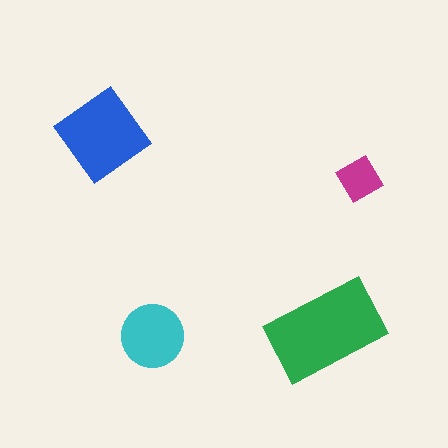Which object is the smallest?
The magenta diamond.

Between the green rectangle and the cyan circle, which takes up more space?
The green rectangle.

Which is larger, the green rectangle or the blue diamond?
The green rectangle.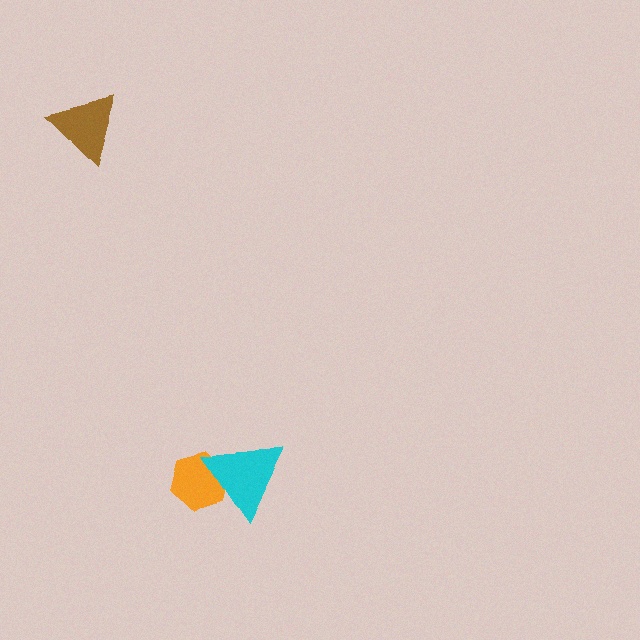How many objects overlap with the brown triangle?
0 objects overlap with the brown triangle.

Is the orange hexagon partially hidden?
Yes, it is partially covered by another shape.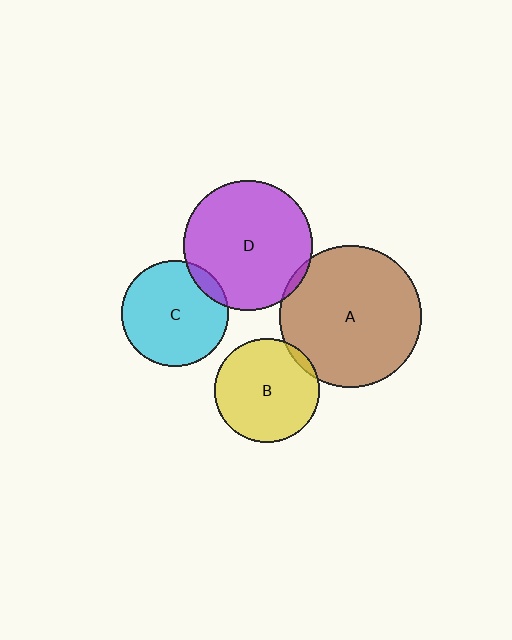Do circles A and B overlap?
Yes.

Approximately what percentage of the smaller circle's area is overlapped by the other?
Approximately 5%.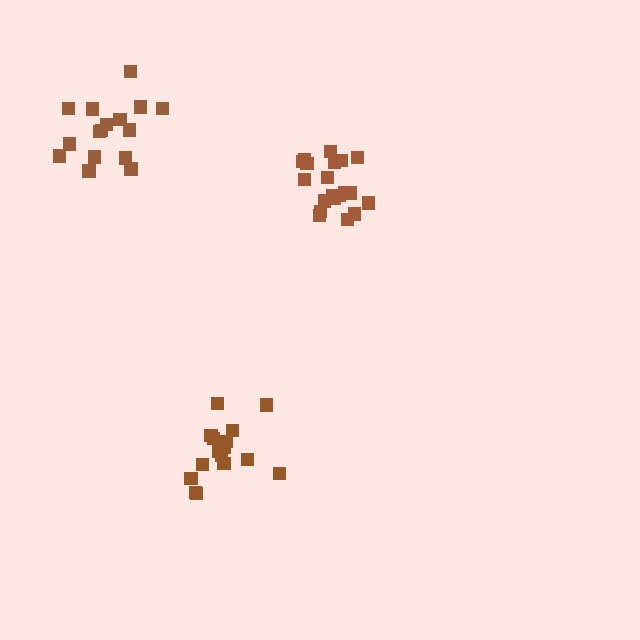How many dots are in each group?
Group 1: 16 dots, Group 2: 20 dots, Group 3: 16 dots (52 total).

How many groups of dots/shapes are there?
There are 3 groups.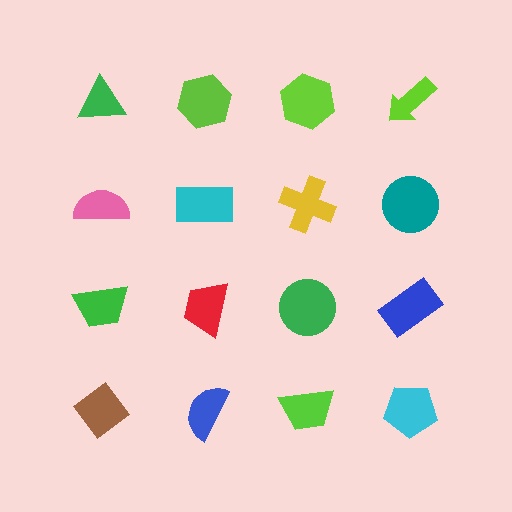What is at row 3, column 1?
A green trapezoid.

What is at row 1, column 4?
A lime arrow.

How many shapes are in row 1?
4 shapes.